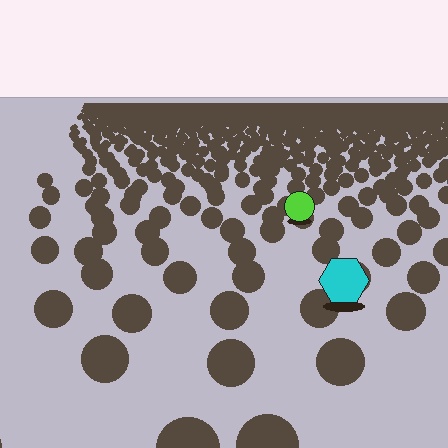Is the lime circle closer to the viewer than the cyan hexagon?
No. The cyan hexagon is closer — you can tell from the texture gradient: the ground texture is coarser near it.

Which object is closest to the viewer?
The cyan hexagon is closest. The texture marks near it are larger and more spread out.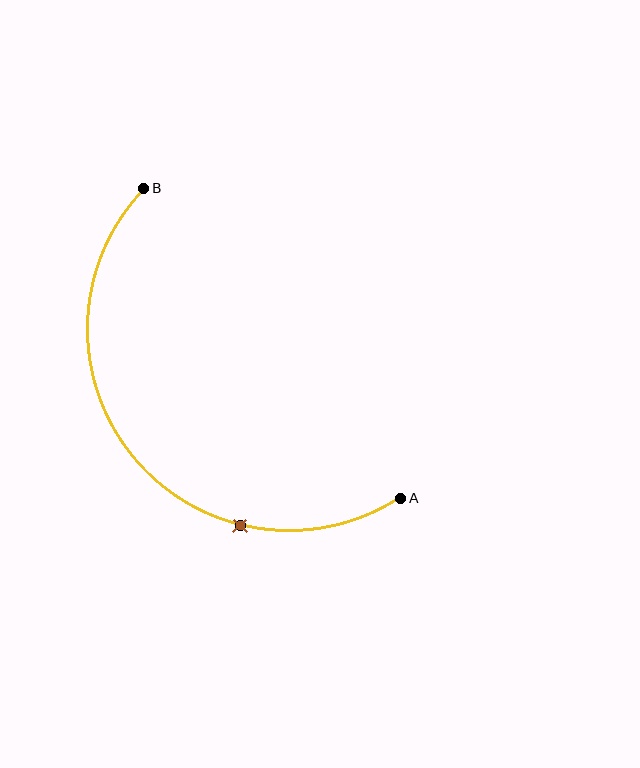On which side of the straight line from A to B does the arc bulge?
The arc bulges below and to the left of the straight line connecting A and B.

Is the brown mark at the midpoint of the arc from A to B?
No. The brown mark lies on the arc but is closer to endpoint A. The arc midpoint would be at the point on the curve equidistant along the arc from both A and B.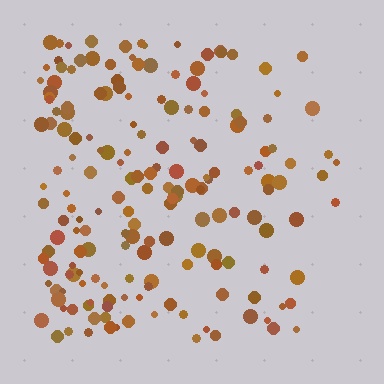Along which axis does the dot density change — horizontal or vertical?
Horizontal.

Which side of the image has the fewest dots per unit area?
The right.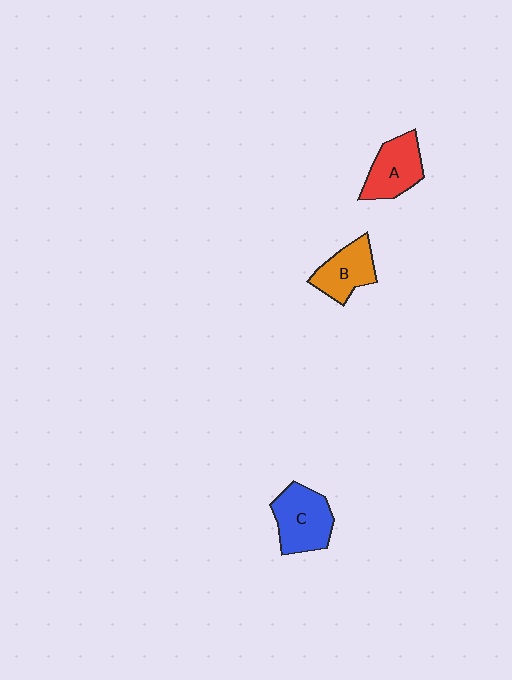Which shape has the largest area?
Shape C (blue).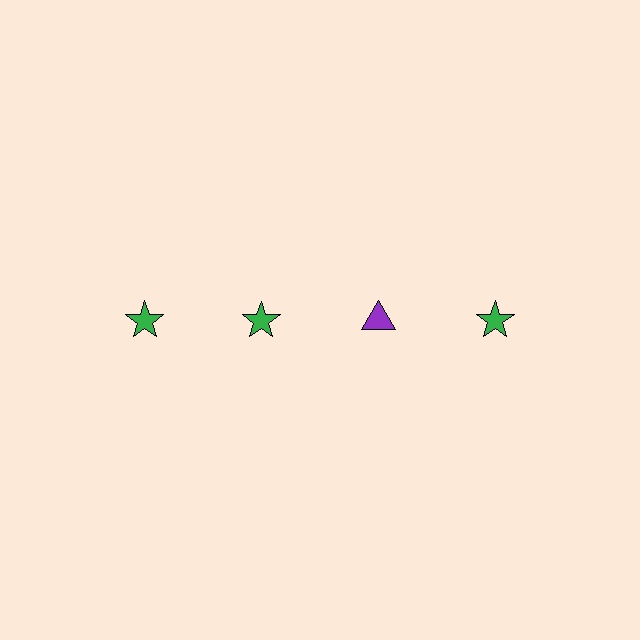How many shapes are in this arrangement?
There are 4 shapes arranged in a grid pattern.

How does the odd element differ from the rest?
It differs in both color (purple instead of green) and shape (triangle instead of star).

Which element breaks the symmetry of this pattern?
The purple triangle in the top row, center column breaks the symmetry. All other shapes are green stars.